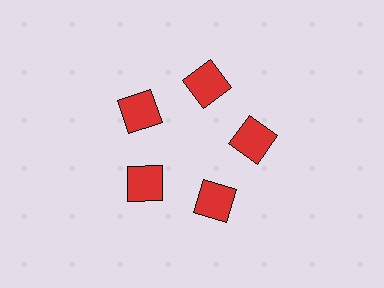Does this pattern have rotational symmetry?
Yes, this pattern has 5-fold rotational symmetry. It looks the same after rotating 72 degrees around the center.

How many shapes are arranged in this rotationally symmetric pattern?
There are 5 shapes, arranged in 5 groups of 1.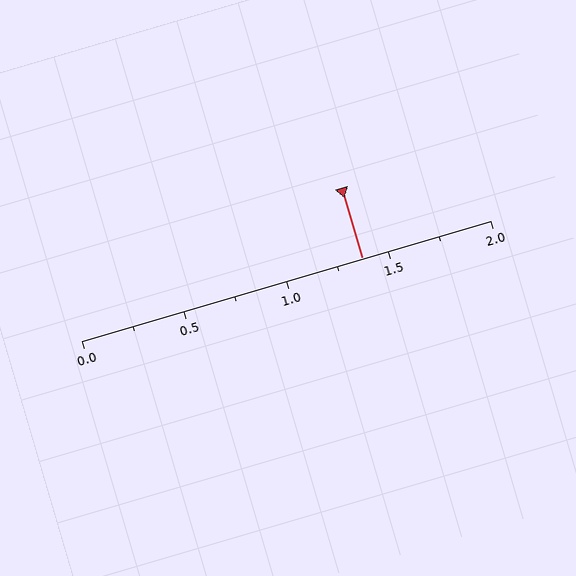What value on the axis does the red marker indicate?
The marker indicates approximately 1.38.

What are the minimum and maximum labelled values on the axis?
The axis runs from 0.0 to 2.0.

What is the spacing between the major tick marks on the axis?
The major ticks are spaced 0.5 apart.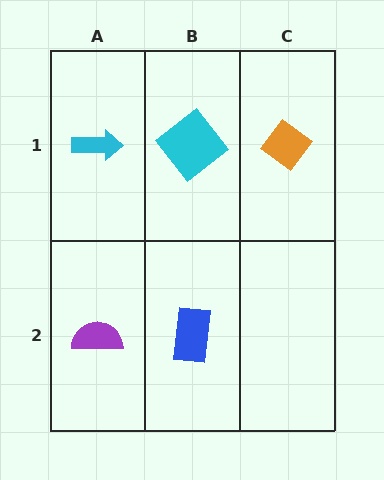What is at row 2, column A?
A purple semicircle.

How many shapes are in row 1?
3 shapes.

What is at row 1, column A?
A cyan arrow.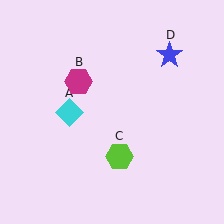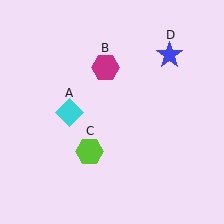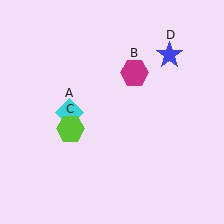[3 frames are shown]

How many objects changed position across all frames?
2 objects changed position: magenta hexagon (object B), lime hexagon (object C).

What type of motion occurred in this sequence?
The magenta hexagon (object B), lime hexagon (object C) rotated clockwise around the center of the scene.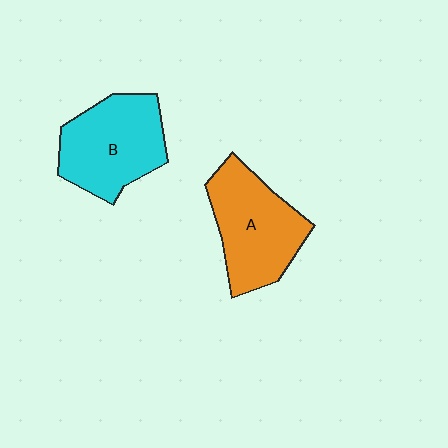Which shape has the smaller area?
Shape B (cyan).